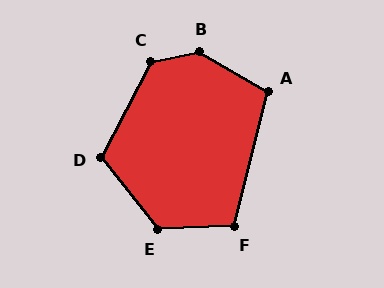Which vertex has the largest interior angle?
B, at approximately 139 degrees.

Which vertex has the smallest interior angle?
A, at approximately 106 degrees.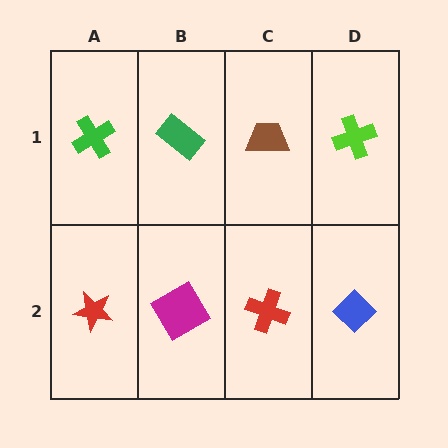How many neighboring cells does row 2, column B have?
3.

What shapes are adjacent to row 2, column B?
A green rectangle (row 1, column B), a red star (row 2, column A), a red cross (row 2, column C).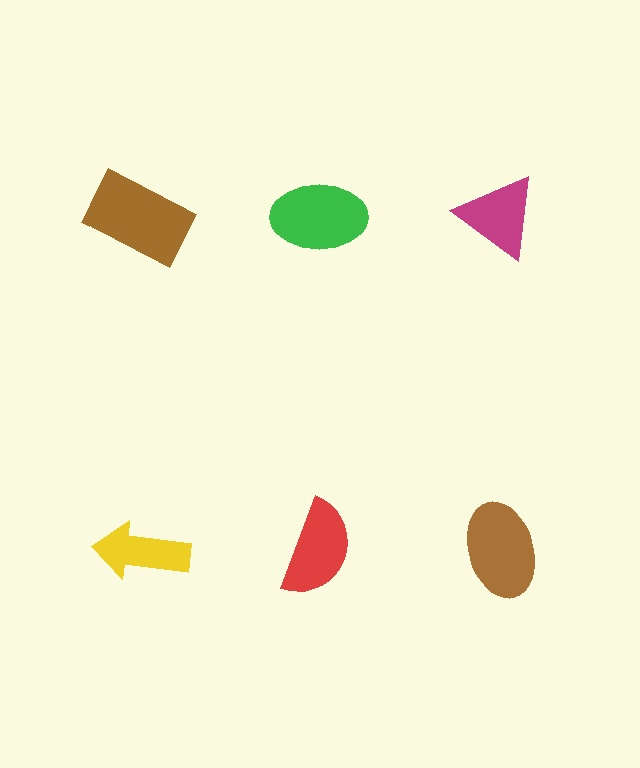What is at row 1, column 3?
A magenta triangle.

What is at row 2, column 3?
A brown ellipse.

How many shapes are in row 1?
3 shapes.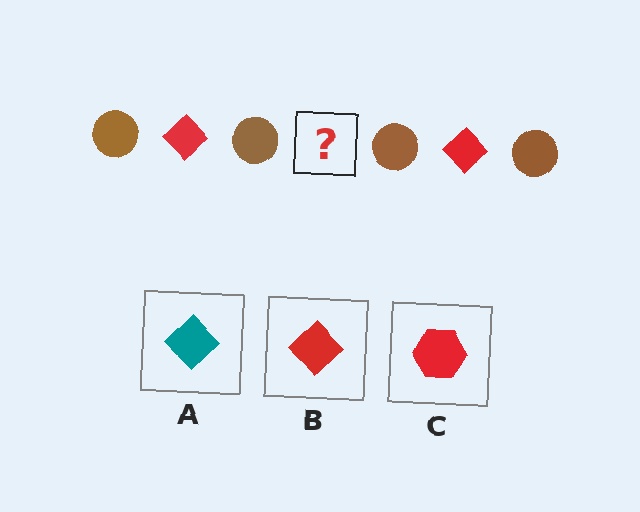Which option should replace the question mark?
Option B.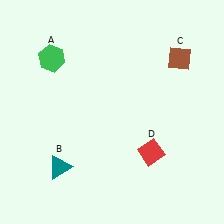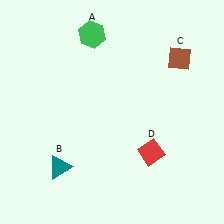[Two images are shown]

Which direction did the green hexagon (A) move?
The green hexagon (A) moved right.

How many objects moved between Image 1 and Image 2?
1 object moved between the two images.